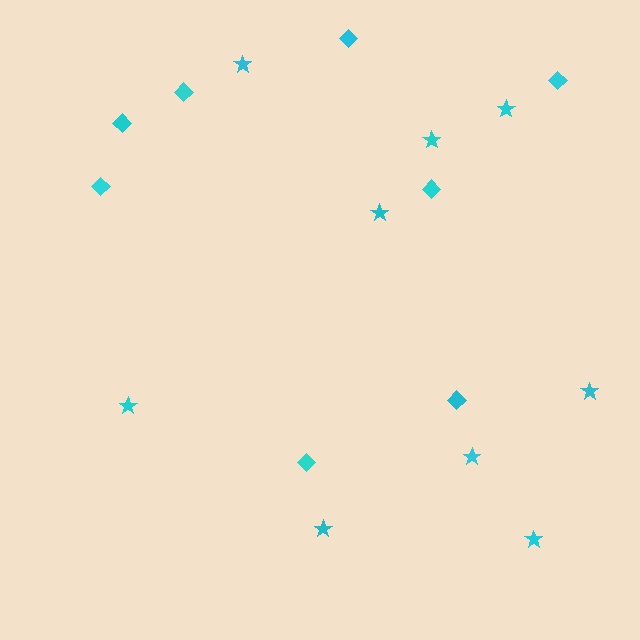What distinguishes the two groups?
There are 2 groups: one group of diamonds (8) and one group of stars (9).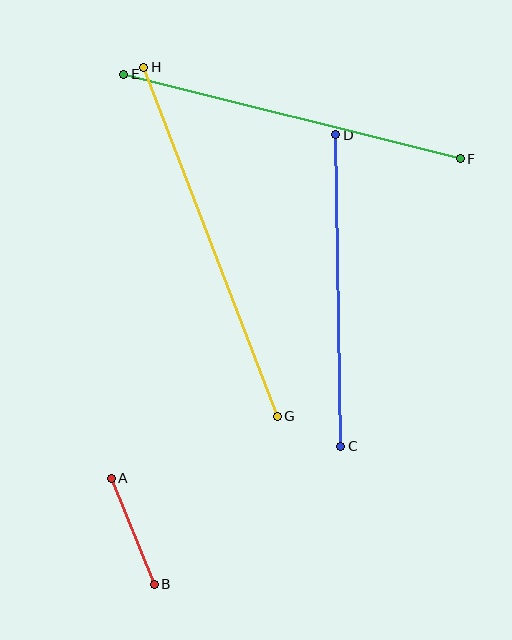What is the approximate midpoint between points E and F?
The midpoint is at approximately (292, 116) pixels.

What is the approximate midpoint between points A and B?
The midpoint is at approximately (133, 531) pixels.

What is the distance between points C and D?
The distance is approximately 312 pixels.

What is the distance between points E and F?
The distance is approximately 347 pixels.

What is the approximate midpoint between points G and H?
The midpoint is at approximately (211, 242) pixels.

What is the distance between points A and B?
The distance is approximately 115 pixels.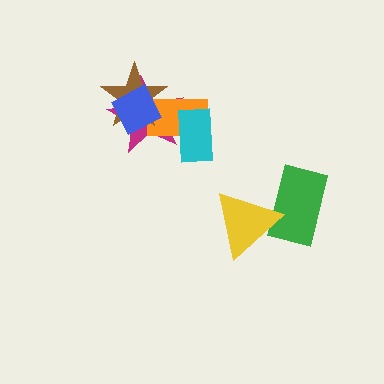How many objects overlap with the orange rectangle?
4 objects overlap with the orange rectangle.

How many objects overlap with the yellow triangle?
1 object overlaps with the yellow triangle.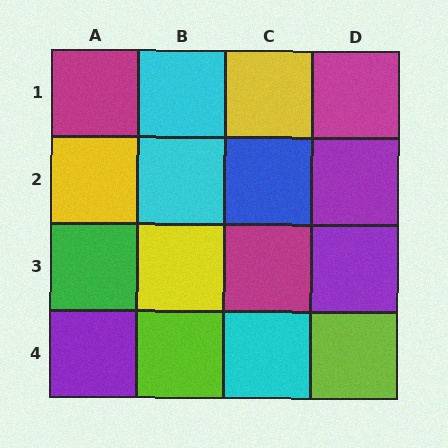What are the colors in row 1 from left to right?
Magenta, cyan, yellow, magenta.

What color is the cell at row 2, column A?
Yellow.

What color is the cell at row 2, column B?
Cyan.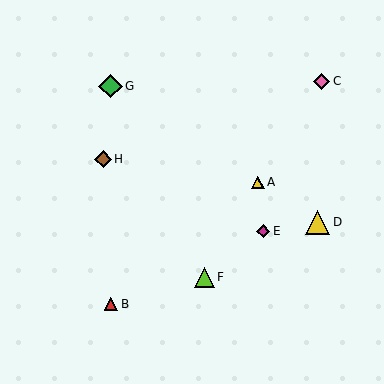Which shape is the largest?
The yellow triangle (labeled D) is the largest.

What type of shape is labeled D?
Shape D is a yellow triangle.